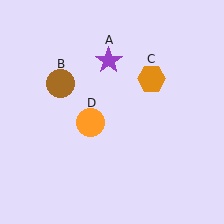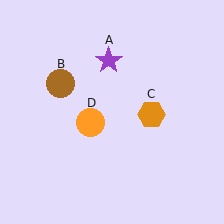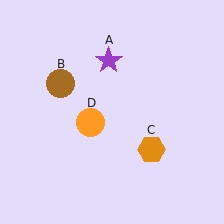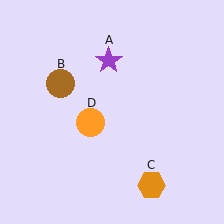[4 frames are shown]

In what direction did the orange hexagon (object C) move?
The orange hexagon (object C) moved down.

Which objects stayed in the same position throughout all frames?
Purple star (object A) and brown circle (object B) and orange circle (object D) remained stationary.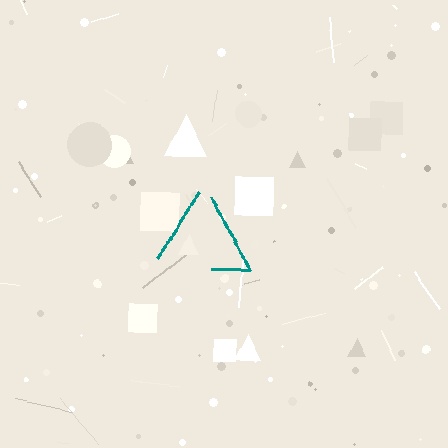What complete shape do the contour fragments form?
The contour fragments form a triangle.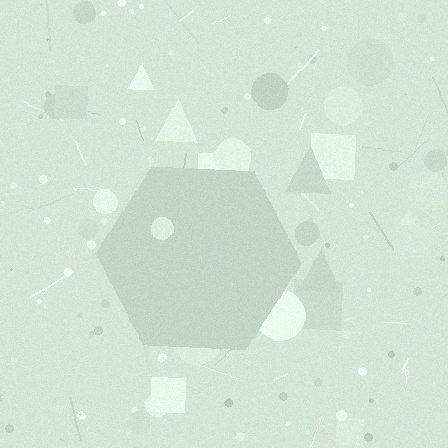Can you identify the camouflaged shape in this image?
The camouflaged shape is a hexagon.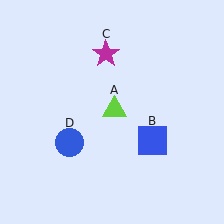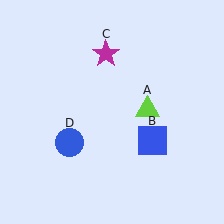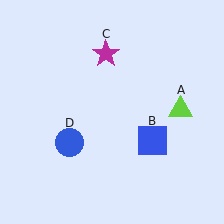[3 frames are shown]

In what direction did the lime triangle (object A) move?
The lime triangle (object A) moved right.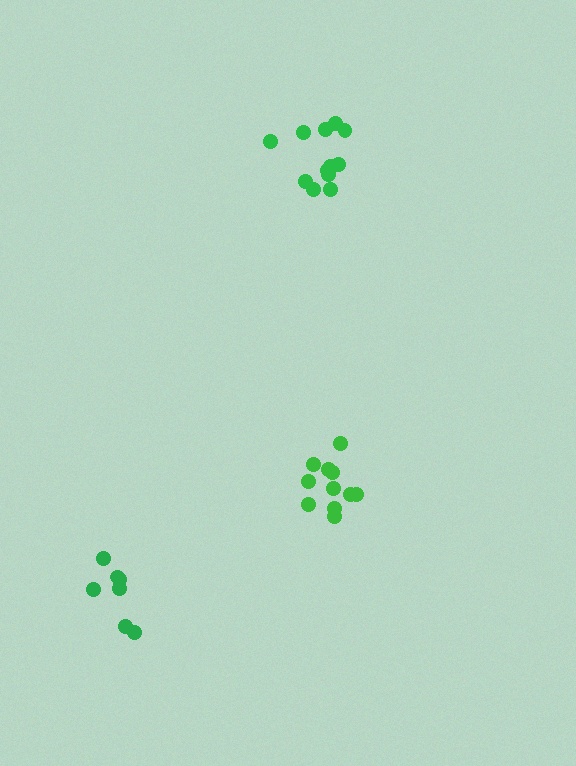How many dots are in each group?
Group 1: 11 dots, Group 2: 7 dots, Group 3: 12 dots (30 total).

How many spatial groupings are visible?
There are 3 spatial groupings.